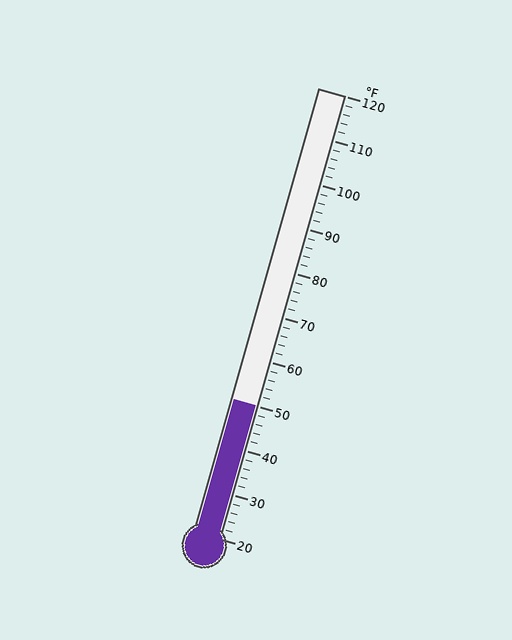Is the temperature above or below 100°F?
The temperature is below 100°F.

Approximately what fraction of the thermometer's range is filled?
The thermometer is filled to approximately 30% of its range.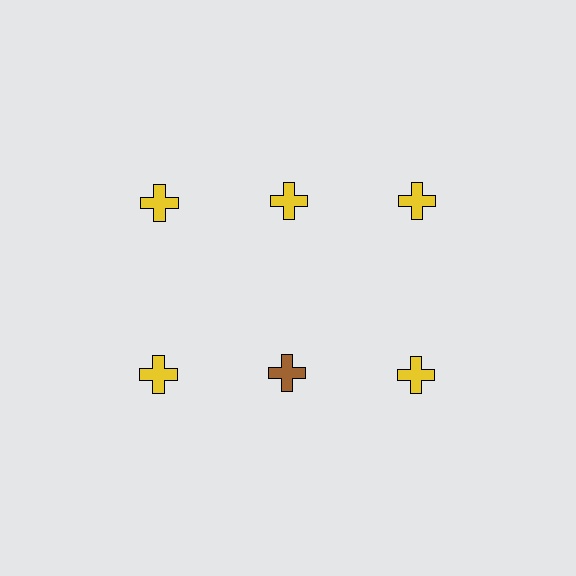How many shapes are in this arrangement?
There are 6 shapes arranged in a grid pattern.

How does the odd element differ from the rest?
It has a different color: brown instead of yellow.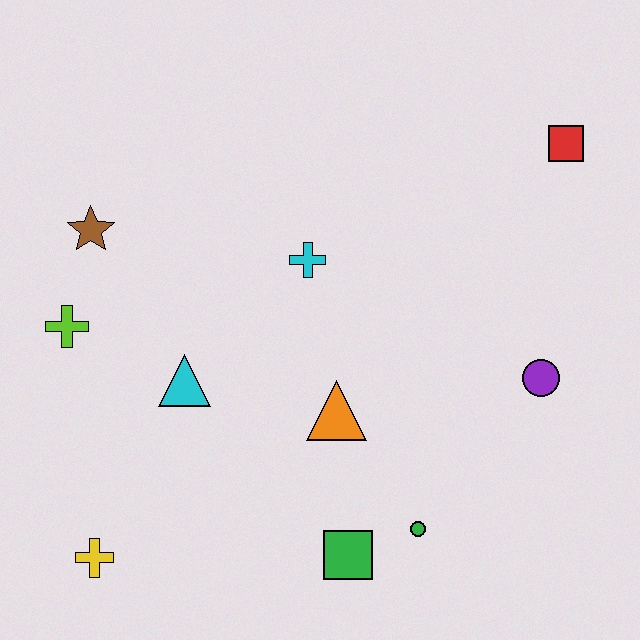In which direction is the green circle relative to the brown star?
The green circle is to the right of the brown star.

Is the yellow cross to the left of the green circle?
Yes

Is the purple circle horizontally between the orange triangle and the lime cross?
No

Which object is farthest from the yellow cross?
The red square is farthest from the yellow cross.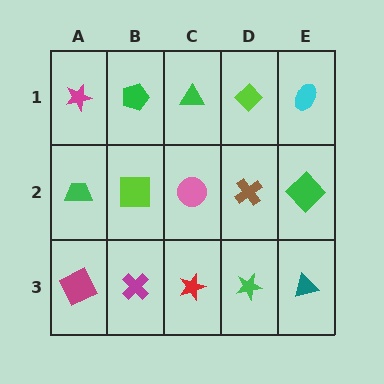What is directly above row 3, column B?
A lime square.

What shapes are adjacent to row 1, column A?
A green trapezoid (row 2, column A), a green pentagon (row 1, column B).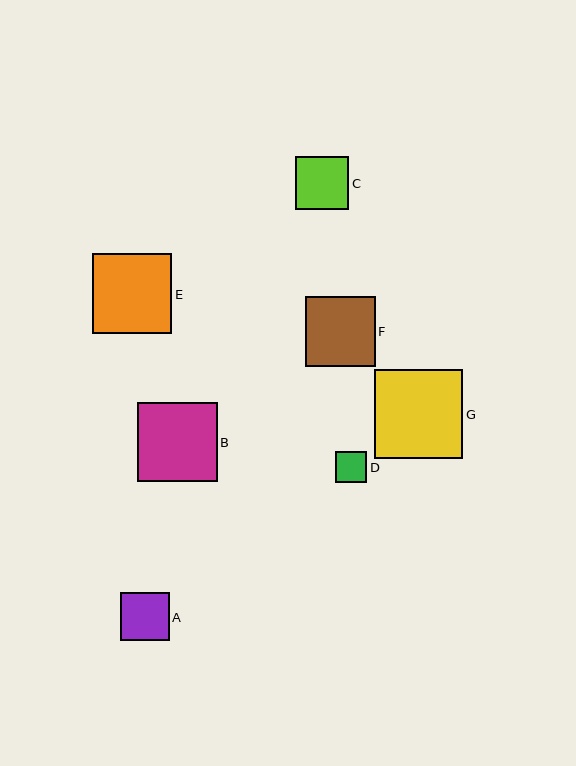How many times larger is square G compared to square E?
Square G is approximately 1.1 times the size of square E.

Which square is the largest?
Square G is the largest with a size of approximately 89 pixels.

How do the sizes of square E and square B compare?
Square E and square B are approximately the same size.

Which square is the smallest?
Square D is the smallest with a size of approximately 31 pixels.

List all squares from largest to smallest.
From largest to smallest: G, E, B, F, C, A, D.